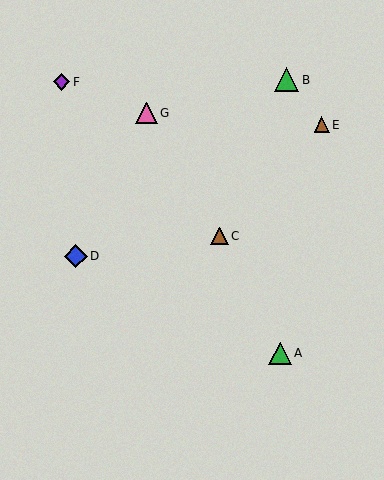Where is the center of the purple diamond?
The center of the purple diamond is at (62, 82).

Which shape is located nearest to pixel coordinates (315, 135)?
The brown triangle (labeled E) at (322, 125) is nearest to that location.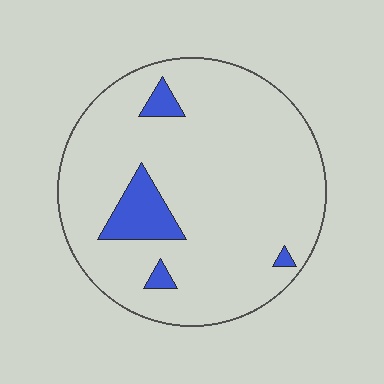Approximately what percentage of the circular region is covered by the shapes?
Approximately 10%.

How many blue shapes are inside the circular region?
4.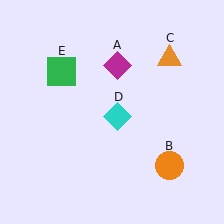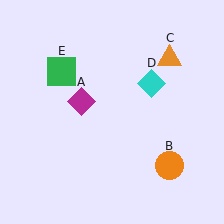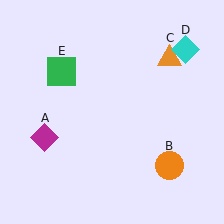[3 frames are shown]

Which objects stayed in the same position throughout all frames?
Orange circle (object B) and orange triangle (object C) and green square (object E) remained stationary.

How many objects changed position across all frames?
2 objects changed position: magenta diamond (object A), cyan diamond (object D).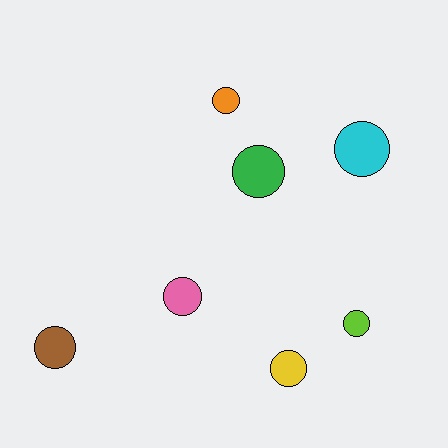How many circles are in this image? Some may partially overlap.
There are 7 circles.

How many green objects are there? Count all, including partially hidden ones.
There is 1 green object.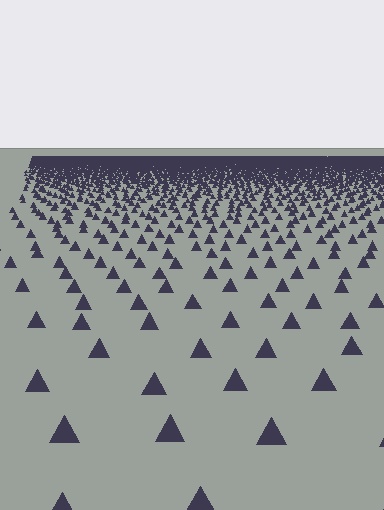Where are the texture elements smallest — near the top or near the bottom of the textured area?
Near the top.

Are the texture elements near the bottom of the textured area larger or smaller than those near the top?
Larger. Near the bottom, elements are closer to the viewer and appear at a bigger on-screen size.